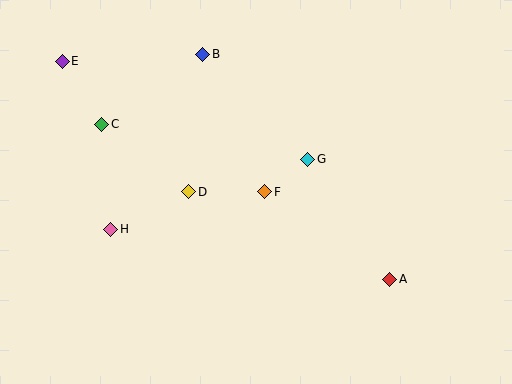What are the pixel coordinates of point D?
Point D is at (189, 192).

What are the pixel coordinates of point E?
Point E is at (62, 61).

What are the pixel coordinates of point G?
Point G is at (308, 159).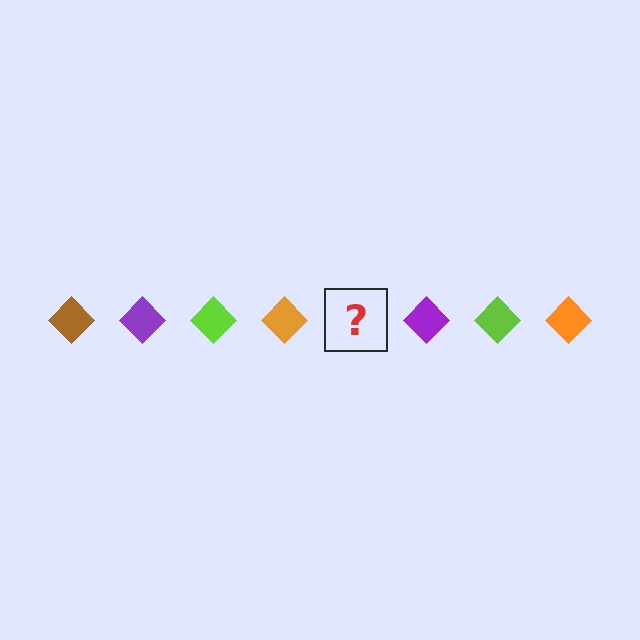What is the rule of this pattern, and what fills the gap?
The rule is that the pattern cycles through brown, purple, lime, orange diamonds. The gap should be filled with a brown diamond.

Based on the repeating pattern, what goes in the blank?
The blank should be a brown diamond.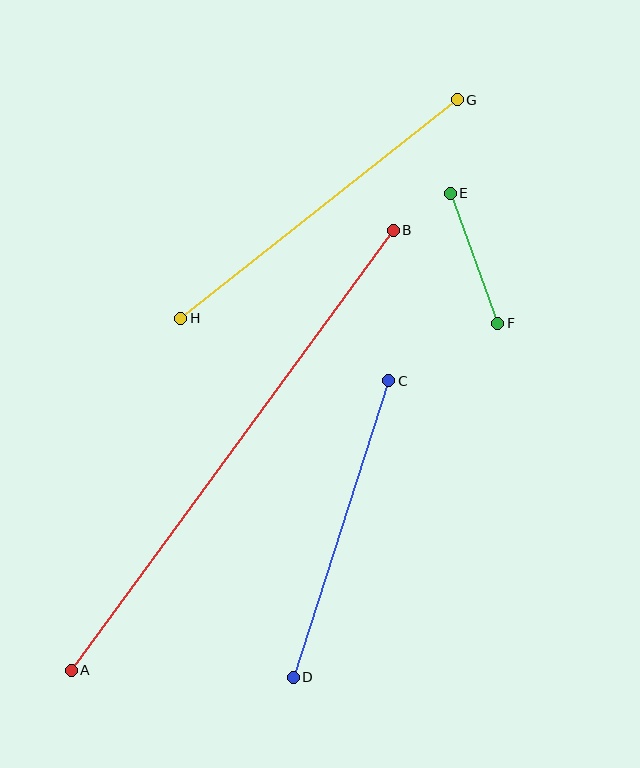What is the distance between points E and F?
The distance is approximately 139 pixels.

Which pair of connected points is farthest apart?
Points A and B are farthest apart.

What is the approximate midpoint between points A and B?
The midpoint is at approximately (232, 450) pixels.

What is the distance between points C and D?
The distance is approximately 312 pixels.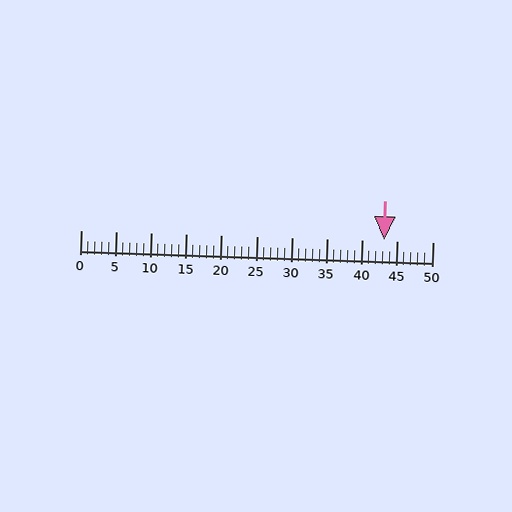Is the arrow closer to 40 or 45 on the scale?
The arrow is closer to 45.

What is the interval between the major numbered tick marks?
The major tick marks are spaced 5 units apart.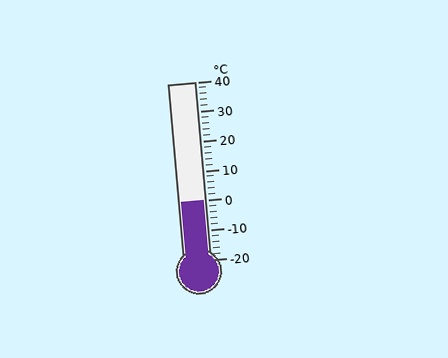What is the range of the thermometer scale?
The thermometer scale ranges from -20°C to 40°C.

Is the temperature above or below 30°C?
The temperature is below 30°C.